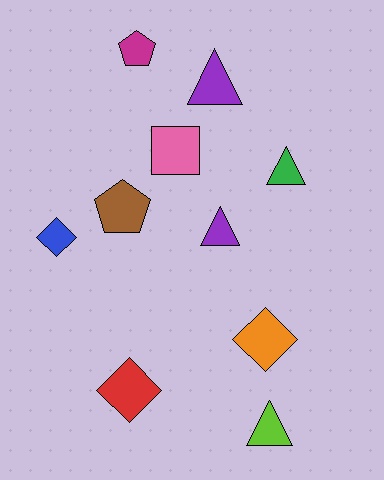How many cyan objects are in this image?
There are no cyan objects.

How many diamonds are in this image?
There are 3 diamonds.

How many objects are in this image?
There are 10 objects.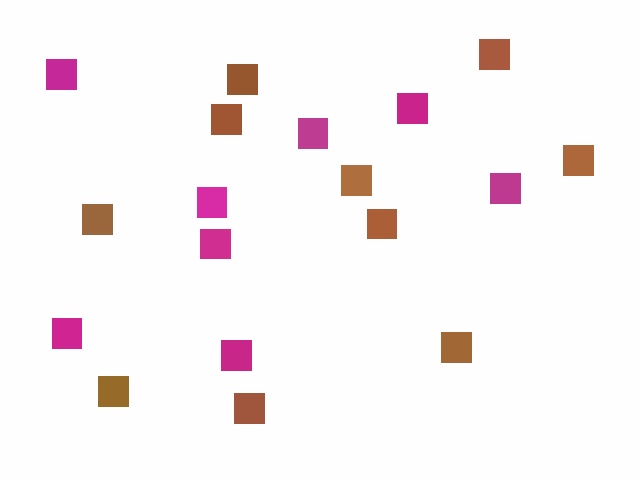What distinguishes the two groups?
There are 2 groups: one group of brown squares (10) and one group of magenta squares (8).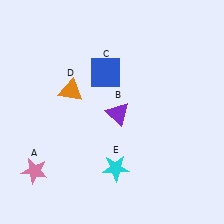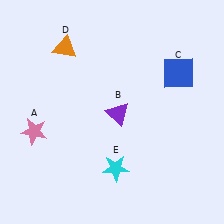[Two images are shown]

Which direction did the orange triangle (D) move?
The orange triangle (D) moved up.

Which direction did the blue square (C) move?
The blue square (C) moved right.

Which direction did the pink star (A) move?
The pink star (A) moved up.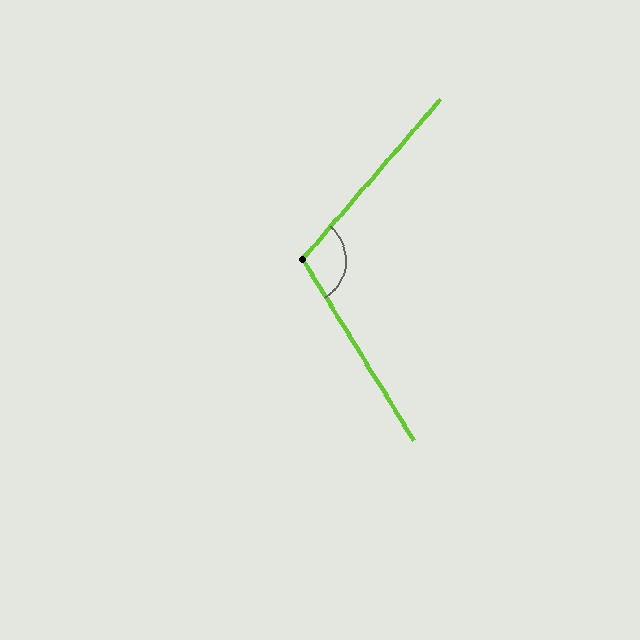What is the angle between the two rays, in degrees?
Approximately 108 degrees.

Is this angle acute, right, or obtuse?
It is obtuse.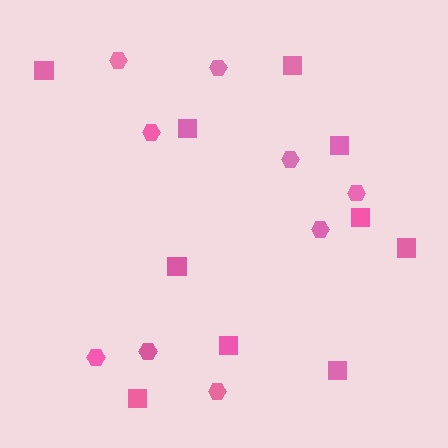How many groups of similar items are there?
There are 2 groups: one group of squares (10) and one group of hexagons (9).